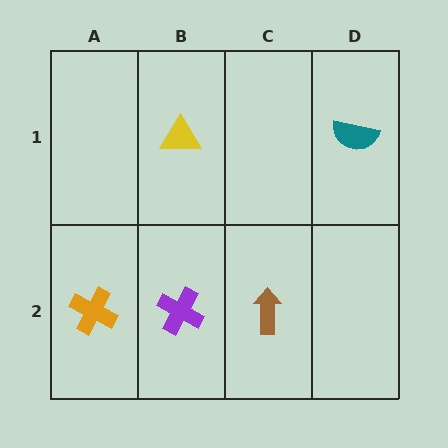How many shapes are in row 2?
3 shapes.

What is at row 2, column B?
A purple cross.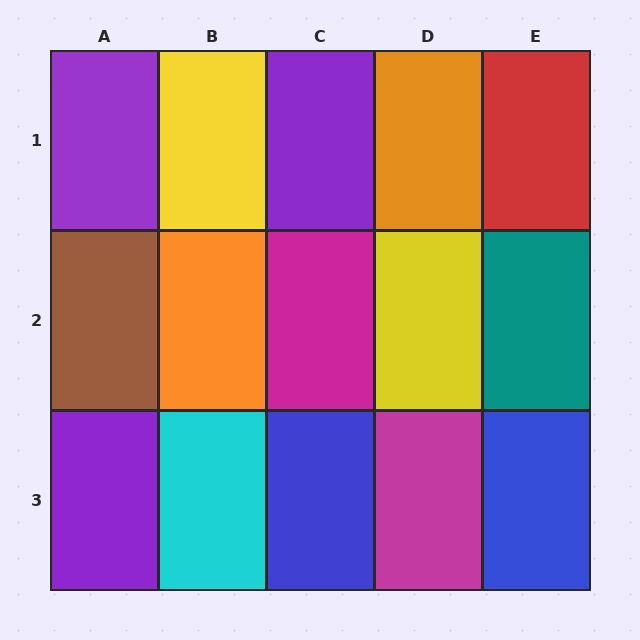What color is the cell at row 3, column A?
Purple.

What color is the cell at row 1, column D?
Orange.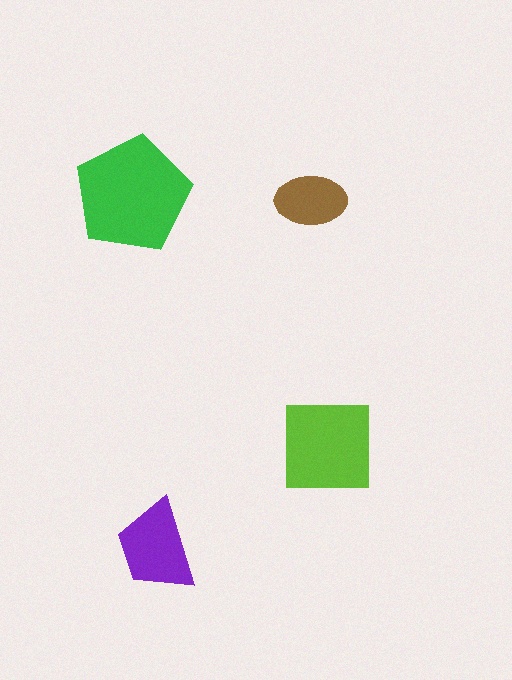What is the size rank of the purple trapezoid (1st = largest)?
3rd.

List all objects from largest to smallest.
The green pentagon, the lime square, the purple trapezoid, the brown ellipse.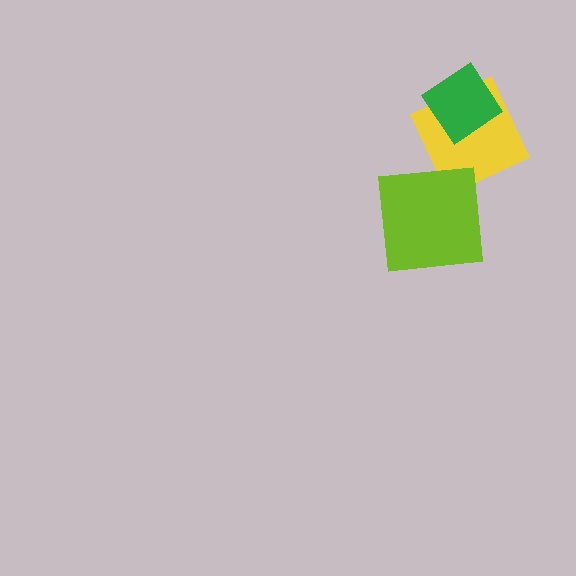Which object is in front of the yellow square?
The green diamond is in front of the yellow square.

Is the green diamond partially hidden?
No, no other shape covers it.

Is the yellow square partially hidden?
Yes, it is partially covered by another shape.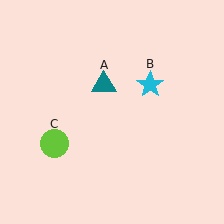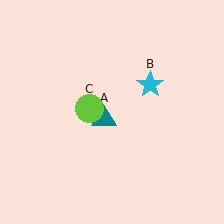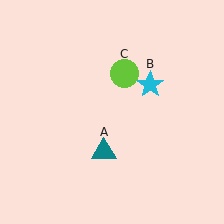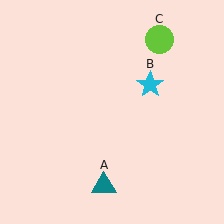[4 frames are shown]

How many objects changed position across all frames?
2 objects changed position: teal triangle (object A), lime circle (object C).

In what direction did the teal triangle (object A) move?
The teal triangle (object A) moved down.